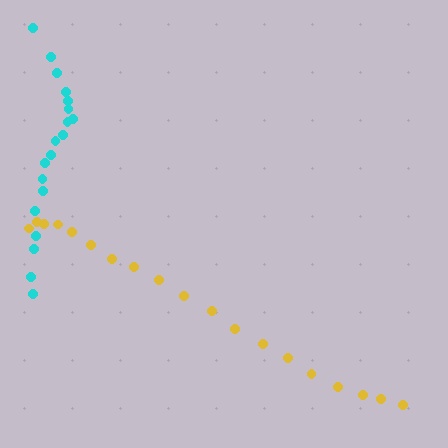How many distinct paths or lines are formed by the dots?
There are 2 distinct paths.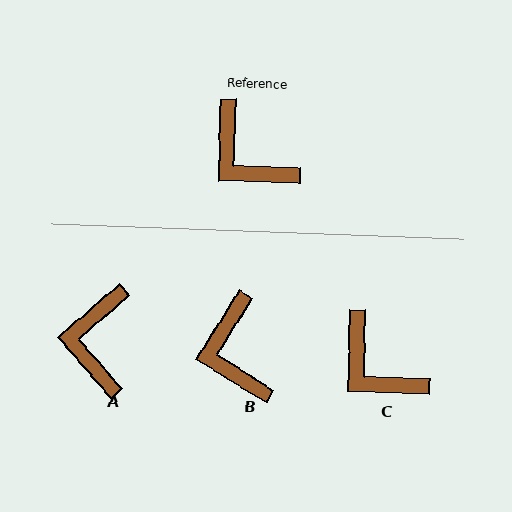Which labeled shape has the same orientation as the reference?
C.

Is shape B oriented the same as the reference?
No, it is off by about 31 degrees.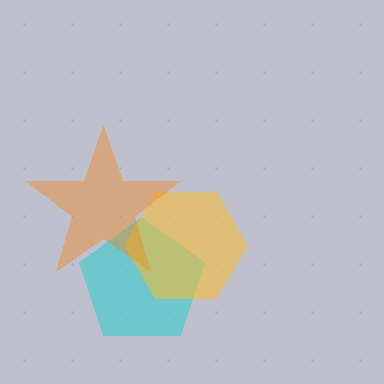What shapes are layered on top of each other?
The layered shapes are: a cyan pentagon, a yellow hexagon, an orange star.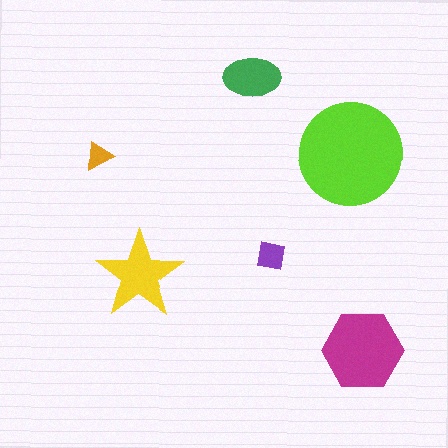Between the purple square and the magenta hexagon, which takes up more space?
The magenta hexagon.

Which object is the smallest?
The orange triangle.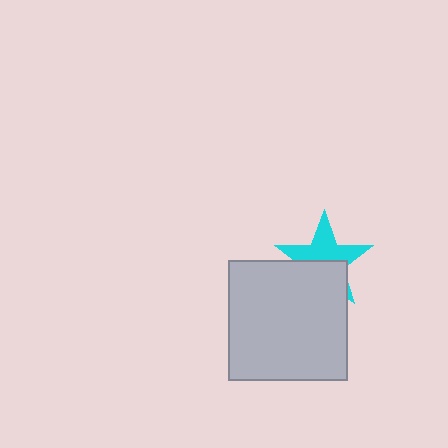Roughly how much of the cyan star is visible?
About half of it is visible (roughly 53%).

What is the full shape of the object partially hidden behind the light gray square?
The partially hidden object is a cyan star.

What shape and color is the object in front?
The object in front is a light gray square.